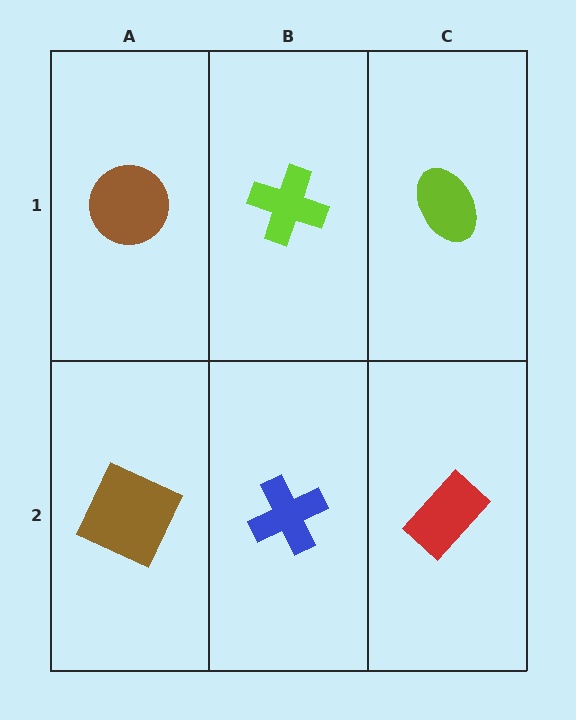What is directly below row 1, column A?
A brown square.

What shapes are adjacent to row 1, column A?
A brown square (row 2, column A), a lime cross (row 1, column B).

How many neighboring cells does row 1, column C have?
2.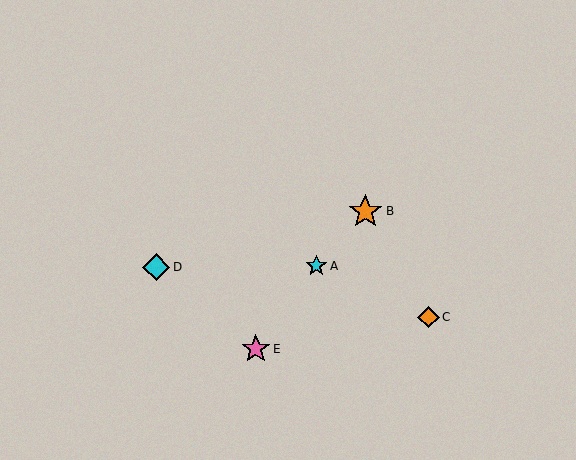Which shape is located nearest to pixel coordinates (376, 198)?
The orange star (labeled B) at (365, 211) is nearest to that location.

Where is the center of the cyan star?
The center of the cyan star is at (316, 266).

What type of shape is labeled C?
Shape C is an orange diamond.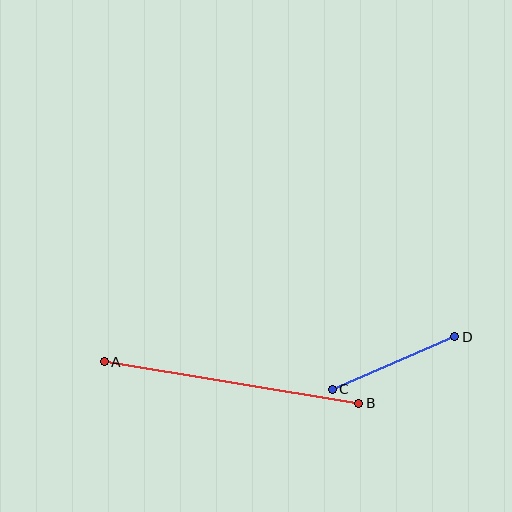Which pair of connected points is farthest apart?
Points A and B are farthest apart.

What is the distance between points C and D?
The distance is approximately 133 pixels.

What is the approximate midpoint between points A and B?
The midpoint is at approximately (232, 383) pixels.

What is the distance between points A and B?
The distance is approximately 258 pixels.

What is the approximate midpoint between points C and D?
The midpoint is at approximately (393, 363) pixels.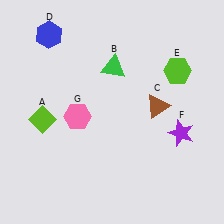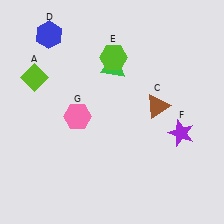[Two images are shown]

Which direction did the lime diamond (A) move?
The lime diamond (A) moved up.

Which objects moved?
The objects that moved are: the lime diamond (A), the lime hexagon (E).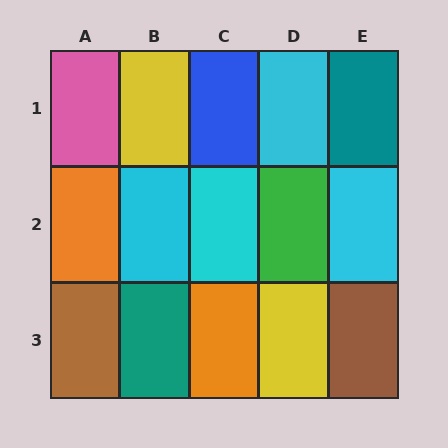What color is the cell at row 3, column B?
Teal.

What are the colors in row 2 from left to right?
Orange, cyan, cyan, green, cyan.